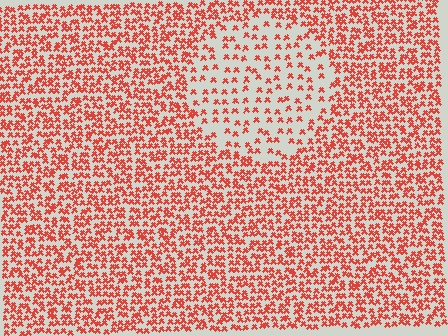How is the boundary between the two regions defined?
The boundary is defined by a change in element density (approximately 2.3x ratio). All elements are the same color, size, and shape.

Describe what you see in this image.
The image contains small red elements arranged at two different densities. A circle-shaped region is visible where the elements are less densely packed than the surrounding area.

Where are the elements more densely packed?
The elements are more densely packed outside the circle boundary.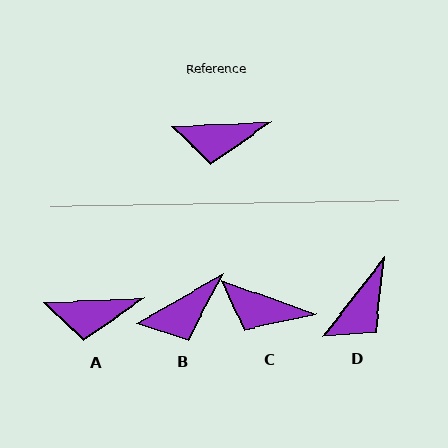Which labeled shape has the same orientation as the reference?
A.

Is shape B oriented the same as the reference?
No, it is off by about 27 degrees.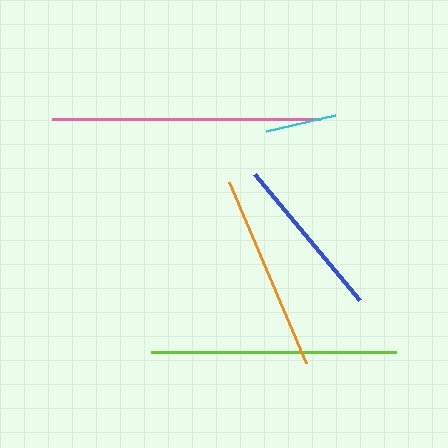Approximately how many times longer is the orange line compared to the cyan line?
The orange line is approximately 2.8 times the length of the cyan line.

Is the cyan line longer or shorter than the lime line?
The lime line is longer than the cyan line.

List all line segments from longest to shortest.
From longest to shortest: pink, lime, orange, blue, cyan.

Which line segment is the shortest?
The cyan line is the shortest at approximately 71 pixels.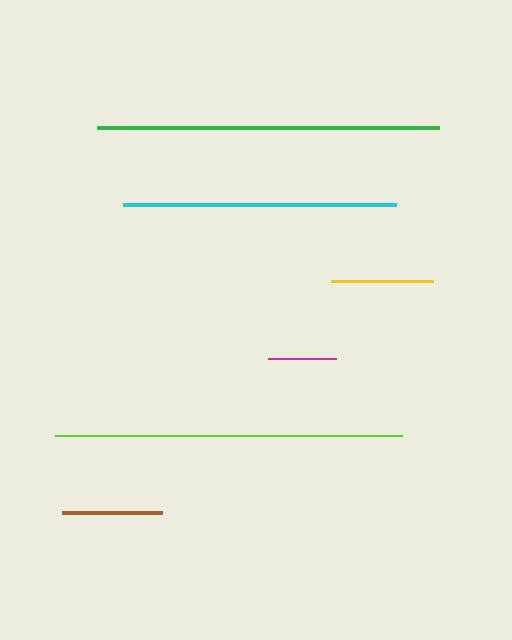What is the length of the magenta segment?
The magenta segment is approximately 68 pixels long.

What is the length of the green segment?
The green segment is approximately 341 pixels long.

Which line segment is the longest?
The lime line is the longest at approximately 348 pixels.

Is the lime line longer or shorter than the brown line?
The lime line is longer than the brown line.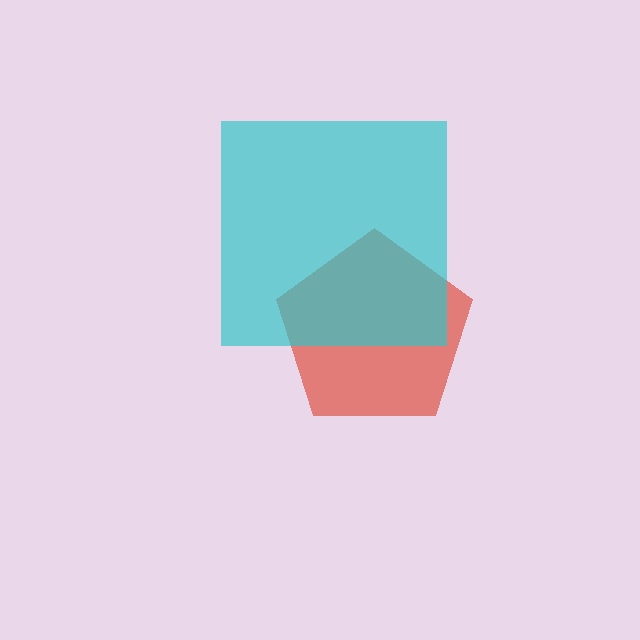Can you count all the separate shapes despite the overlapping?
Yes, there are 2 separate shapes.